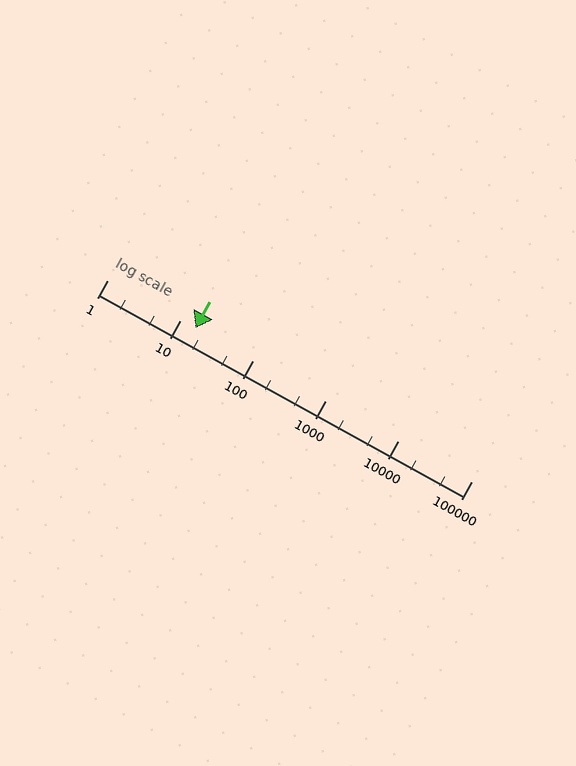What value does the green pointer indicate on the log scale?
The pointer indicates approximately 16.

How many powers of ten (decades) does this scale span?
The scale spans 5 decades, from 1 to 100000.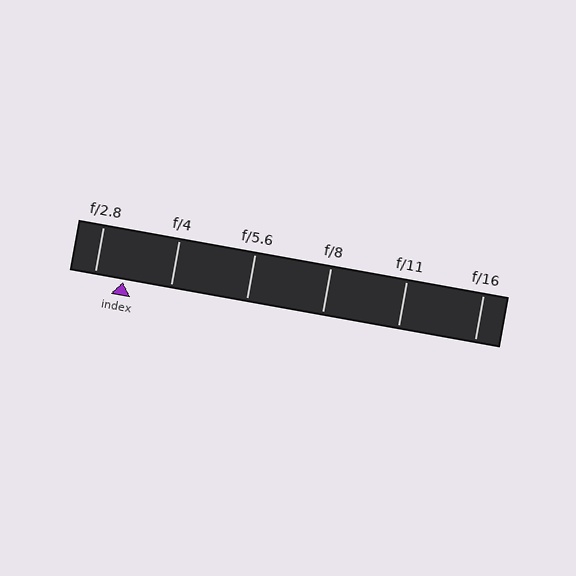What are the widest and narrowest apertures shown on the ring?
The widest aperture shown is f/2.8 and the narrowest is f/16.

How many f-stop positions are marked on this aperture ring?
There are 6 f-stop positions marked.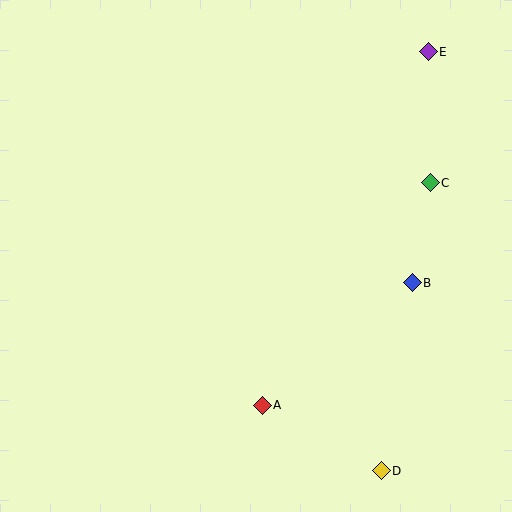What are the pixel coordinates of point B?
Point B is at (412, 283).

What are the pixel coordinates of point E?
Point E is at (428, 52).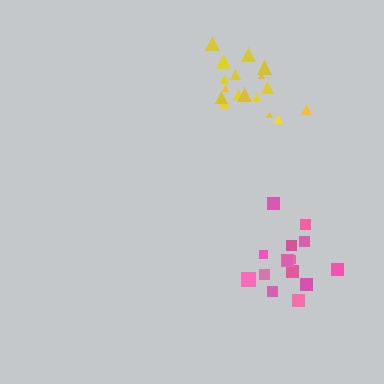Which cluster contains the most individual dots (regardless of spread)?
Yellow (17).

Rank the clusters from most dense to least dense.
yellow, pink.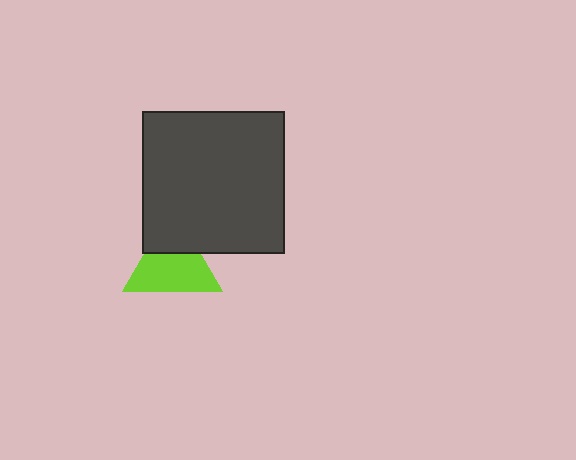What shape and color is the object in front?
The object in front is a dark gray square.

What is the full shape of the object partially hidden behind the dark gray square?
The partially hidden object is a lime triangle.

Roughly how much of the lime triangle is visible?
Most of it is visible (roughly 68%).